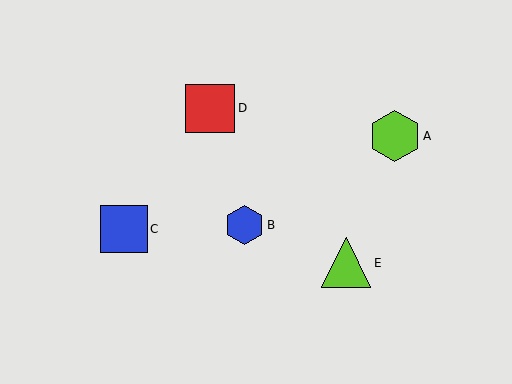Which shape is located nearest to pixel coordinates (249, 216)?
The blue hexagon (labeled B) at (245, 225) is nearest to that location.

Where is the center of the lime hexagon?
The center of the lime hexagon is at (395, 136).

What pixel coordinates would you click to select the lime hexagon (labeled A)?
Click at (395, 136) to select the lime hexagon A.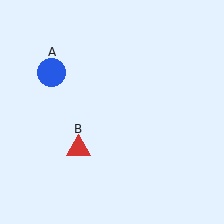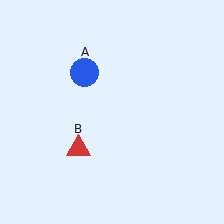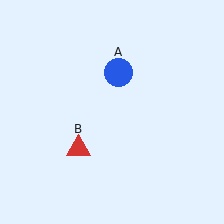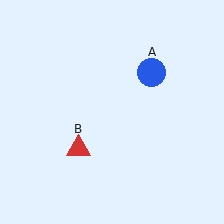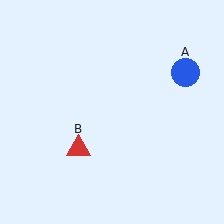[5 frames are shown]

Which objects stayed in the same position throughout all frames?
Red triangle (object B) remained stationary.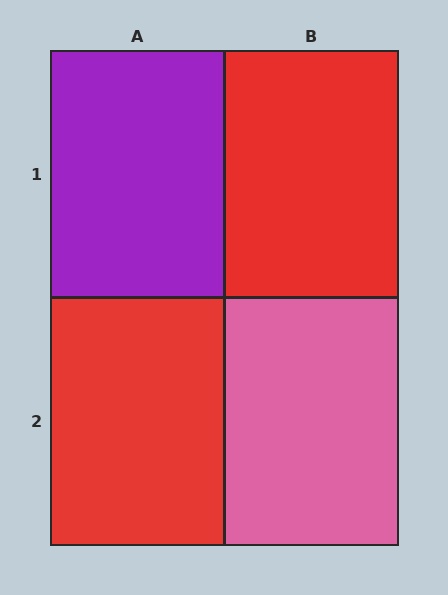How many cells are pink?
1 cell is pink.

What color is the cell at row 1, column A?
Purple.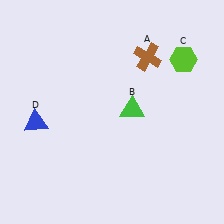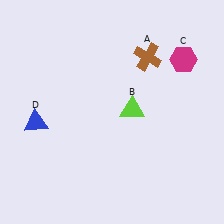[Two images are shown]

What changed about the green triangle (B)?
In Image 1, B is green. In Image 2, it changed to lime.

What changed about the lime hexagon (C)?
In Image 1, C is lime. In Image 2, it changed to magenta.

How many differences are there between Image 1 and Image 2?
There are 2 differences between the two images.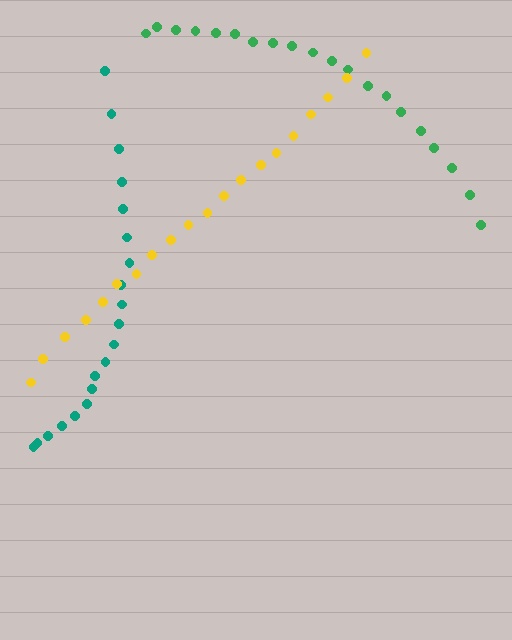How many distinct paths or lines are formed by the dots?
There are 3 distinct paths.